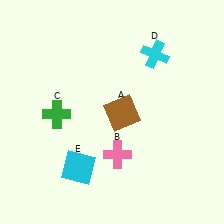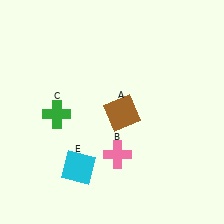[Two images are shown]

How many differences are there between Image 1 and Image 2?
There is 1 difference between the two images.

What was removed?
The cyan cross (D) was removed in Image 2.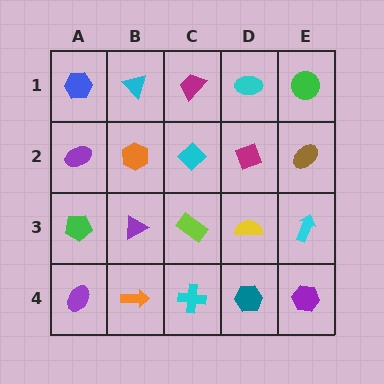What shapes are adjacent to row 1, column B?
An orange hexagon (row 2, column B), a blue hexagon (row 1, column A), a magenta trapezoid (row 1, column C).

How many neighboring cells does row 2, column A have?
3.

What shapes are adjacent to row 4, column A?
A green pentagon (row 3, column A), an orange arrow (row 4, column B).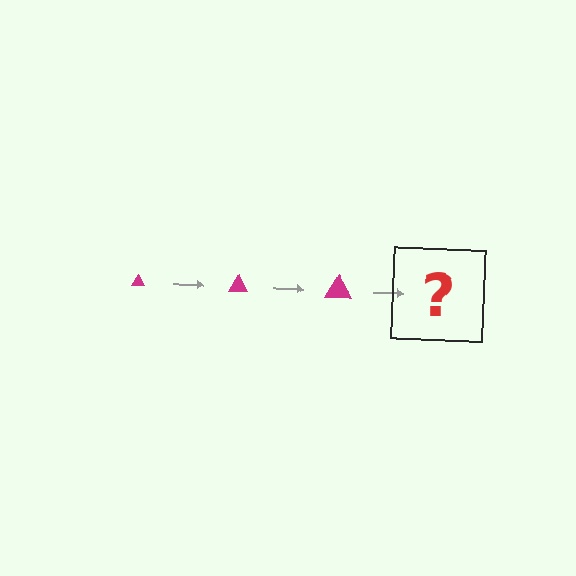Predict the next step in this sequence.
The next step is a magenta triangle, larger than the previous one.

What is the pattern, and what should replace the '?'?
The pattern is that the triangle gets progressively larger each step. The '?' should be a magenta triangle, larger than the previous one.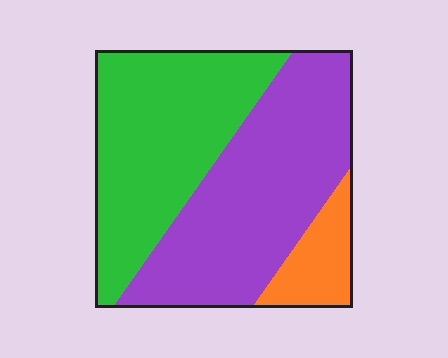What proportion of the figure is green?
Green covers 42% of the figure.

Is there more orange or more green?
Green.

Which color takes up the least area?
Orange, at roughly 10%.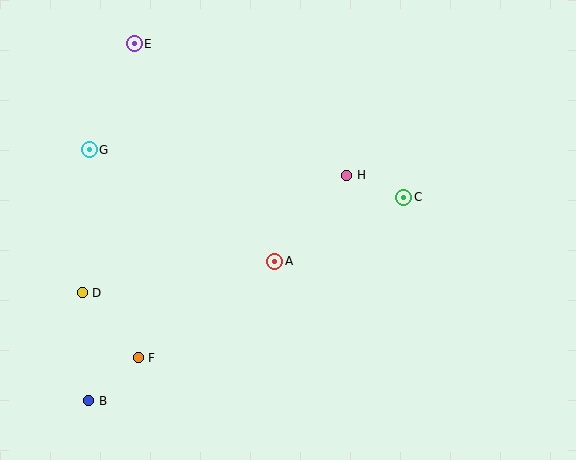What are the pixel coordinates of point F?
Point F is at (138, 358).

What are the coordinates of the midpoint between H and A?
The midpoint between H and A is at (311, 218).